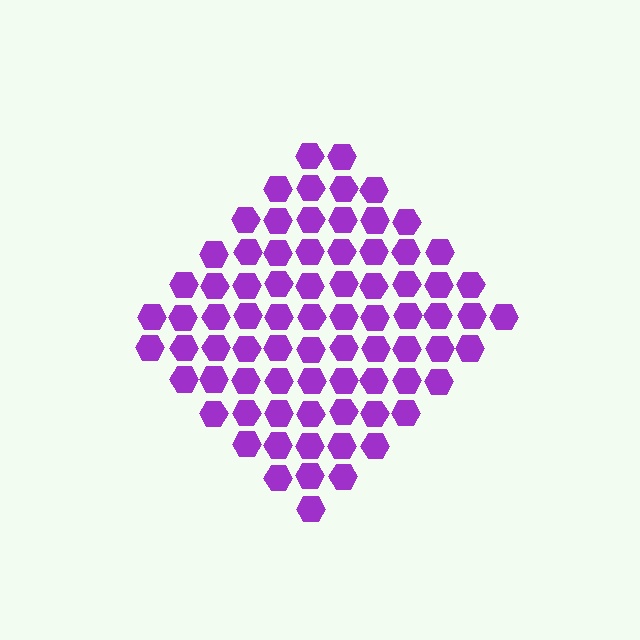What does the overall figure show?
The overall figure shows a diamond.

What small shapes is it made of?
It is made of small hexagons.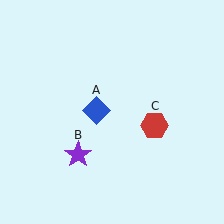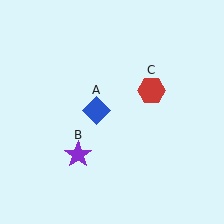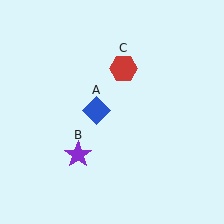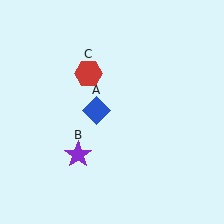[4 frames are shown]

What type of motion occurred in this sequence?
The red hexagon (object C) rotated counterclockwise around the center of the scene.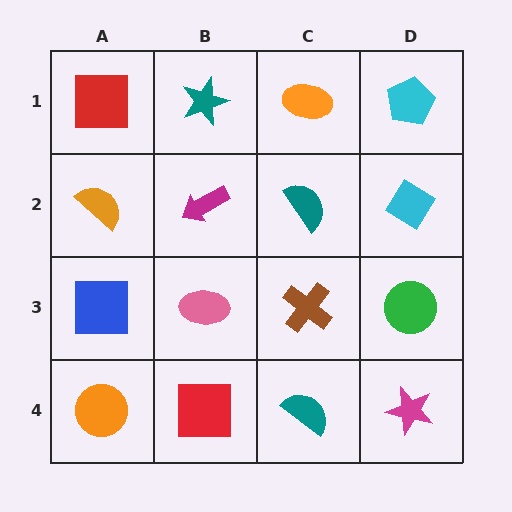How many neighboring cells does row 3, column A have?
3.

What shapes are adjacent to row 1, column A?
An orange semicircle (row 2, column A), a teal star (row 1, column B).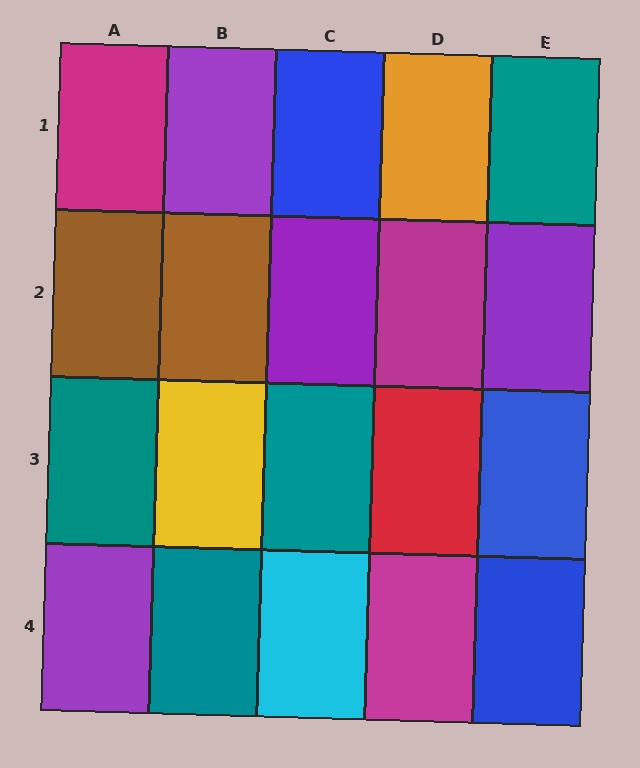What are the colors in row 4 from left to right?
Purple, teal, cyan, magenta, blue.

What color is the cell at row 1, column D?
Orange.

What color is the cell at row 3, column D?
Red.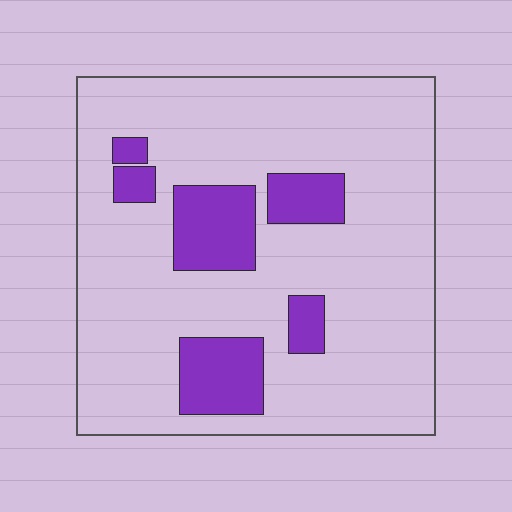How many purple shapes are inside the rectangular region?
6.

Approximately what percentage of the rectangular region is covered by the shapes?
Approximately 15%.